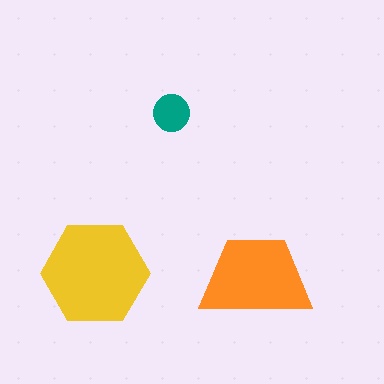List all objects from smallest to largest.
The teal circle, the orange trapezoid, the yellow hexagon.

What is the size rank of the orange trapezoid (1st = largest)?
2nd.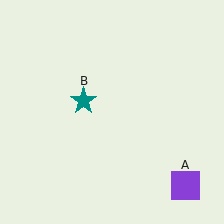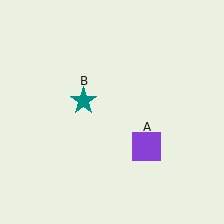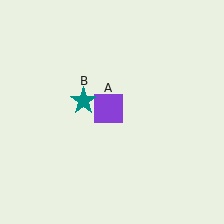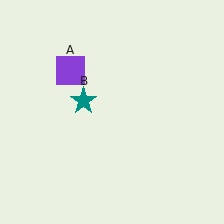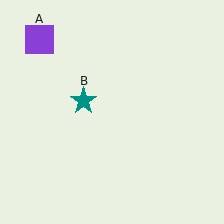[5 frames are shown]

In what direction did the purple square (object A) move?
The purple square (object A) moved up and to the left.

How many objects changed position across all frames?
1 object changed position: purple square (object A).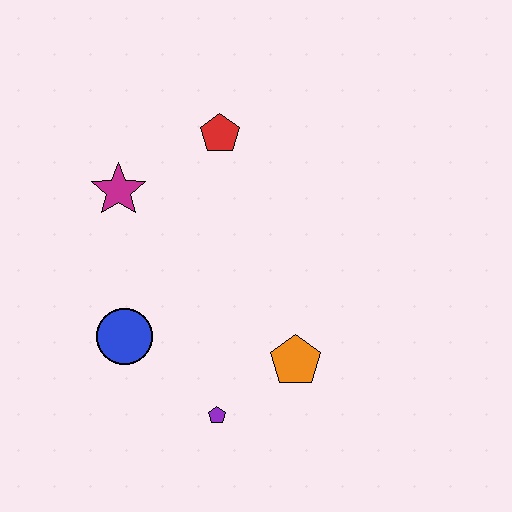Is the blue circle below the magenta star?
Yes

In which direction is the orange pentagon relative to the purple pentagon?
The orange pentagon is to the right of the purple pentagon.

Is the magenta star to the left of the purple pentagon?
Yes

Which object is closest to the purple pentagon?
The orange pentagon is closest to the purple pentagon.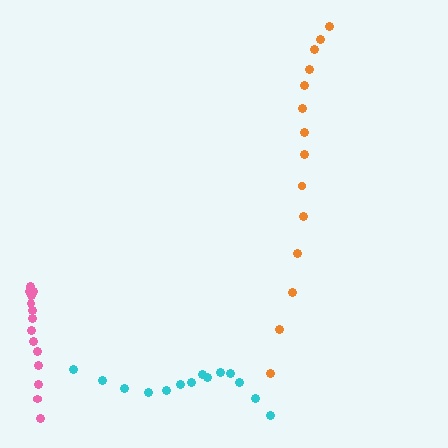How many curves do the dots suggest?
There are 3 distinct paths.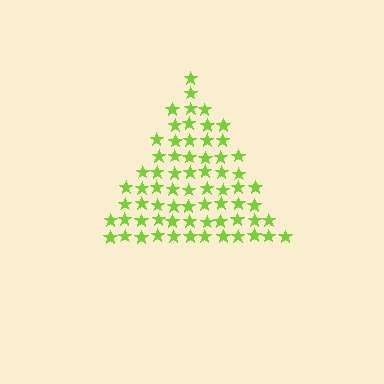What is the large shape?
The large shape is a triangle.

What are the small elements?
The small elements are stars.